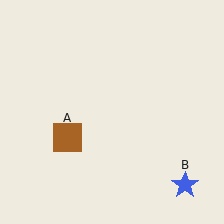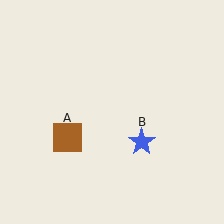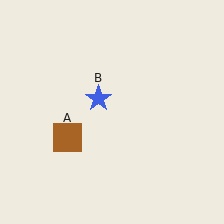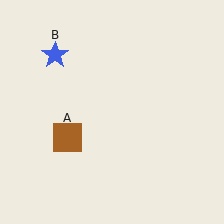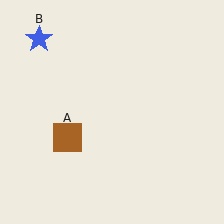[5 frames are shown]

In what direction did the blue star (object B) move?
The blue star (object B) moved up and to the left.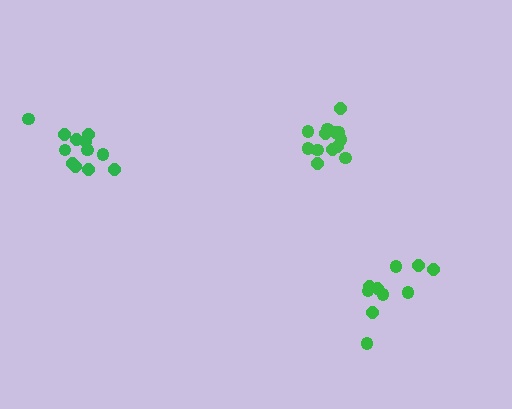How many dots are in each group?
Group 1: 13 dots, Group 2: 12 dots, Group 3: 10 dots (35 total).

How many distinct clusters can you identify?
There are 3 distinct clusters.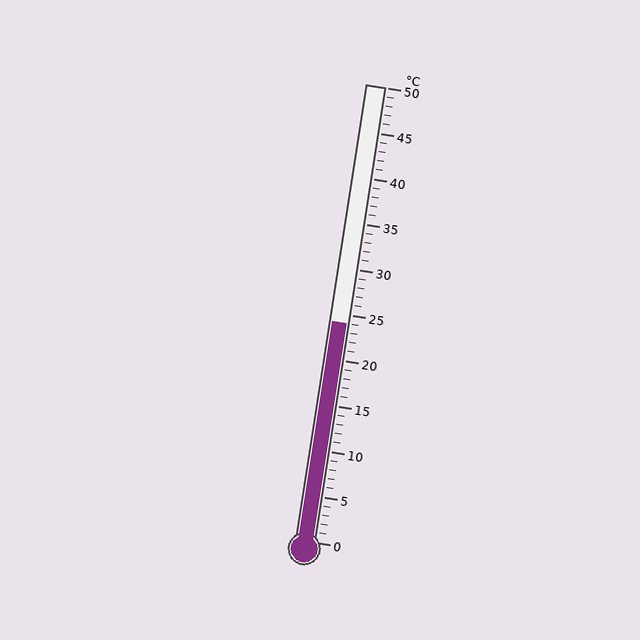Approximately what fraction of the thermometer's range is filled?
The thermometer is filled to approximately 50% of its range.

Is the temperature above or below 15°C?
The temperature is above 15°C.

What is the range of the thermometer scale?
The thermometer scale ranges from 0°C to 50°C.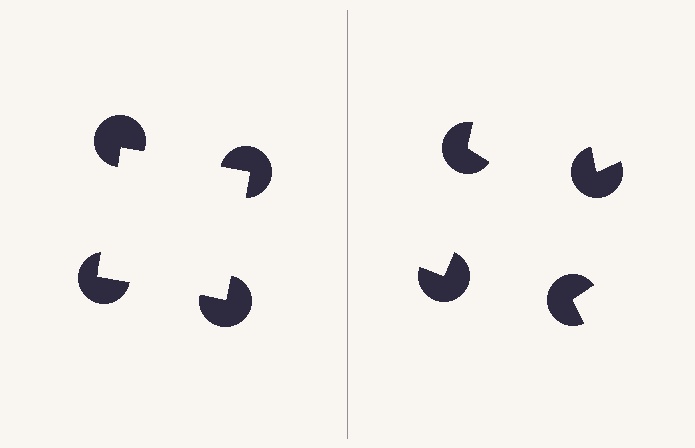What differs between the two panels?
The pac-man discs are positioned identically on both sides; only the wedge orientations differ. On the left they align to a square; on the right they are misaligned.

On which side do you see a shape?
An illusory square appears on the left side. On the right side the wedge cuts are rotated, so no coherent shape forms.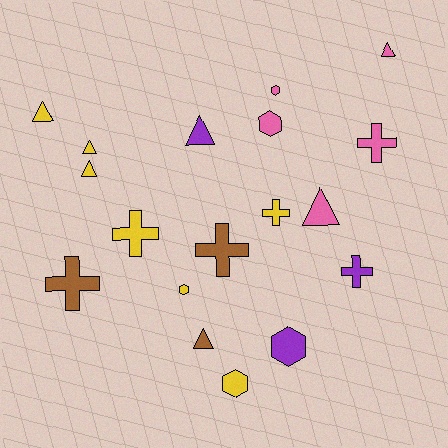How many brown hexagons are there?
There are no brown hexagons.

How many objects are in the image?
There are 18 objects.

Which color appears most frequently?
Yellow, with 7 objects.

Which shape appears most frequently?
Triangle, with 7 objects.